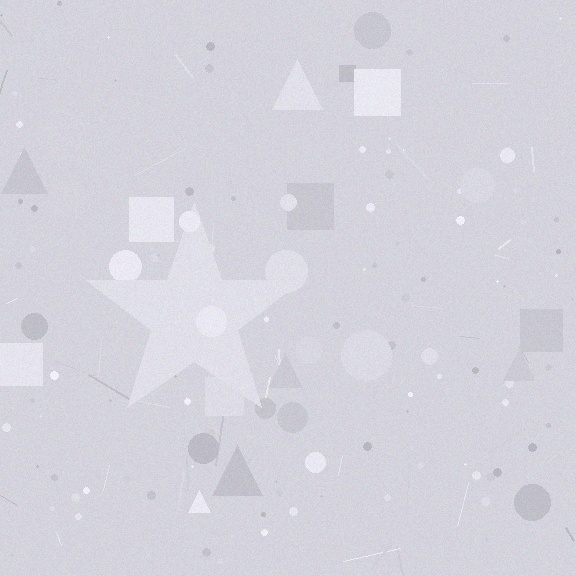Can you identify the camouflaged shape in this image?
The camouflaged shape is a star.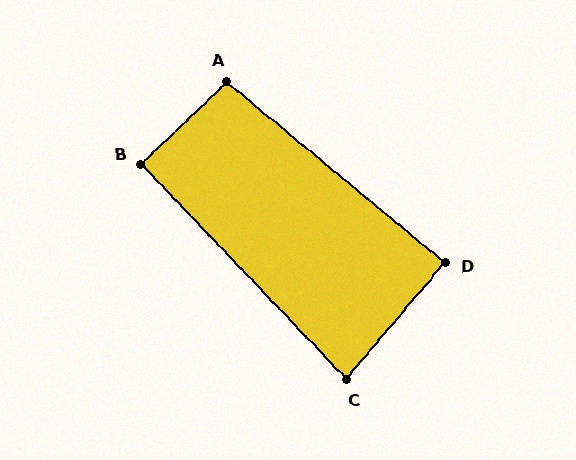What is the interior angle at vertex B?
Approximately 91 degrees (approximately right).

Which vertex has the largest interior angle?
A, at approximately 96 degrees.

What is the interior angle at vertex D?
Approximately 89 degrees (approximately right).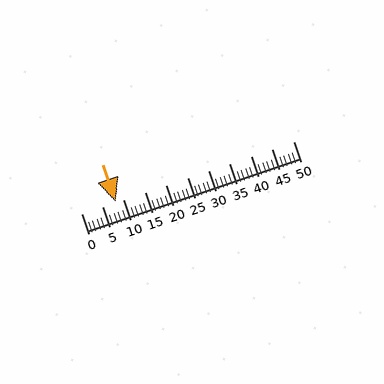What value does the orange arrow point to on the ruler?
The orange arrow points to approximately 8.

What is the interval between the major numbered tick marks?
The major tick marks are spaced 5 units apart.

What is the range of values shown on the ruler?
The ruler shows values from 0 to 50.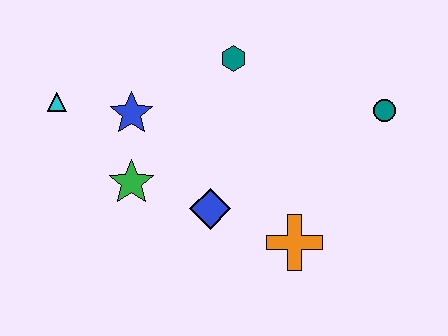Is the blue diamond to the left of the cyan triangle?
No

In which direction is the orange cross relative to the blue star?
The orange cross is to the right of the blue star.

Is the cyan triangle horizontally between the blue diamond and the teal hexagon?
No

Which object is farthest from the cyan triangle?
The teal circle is farthest from the cyan triangle.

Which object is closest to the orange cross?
The blue diamond is closest to the orange cross.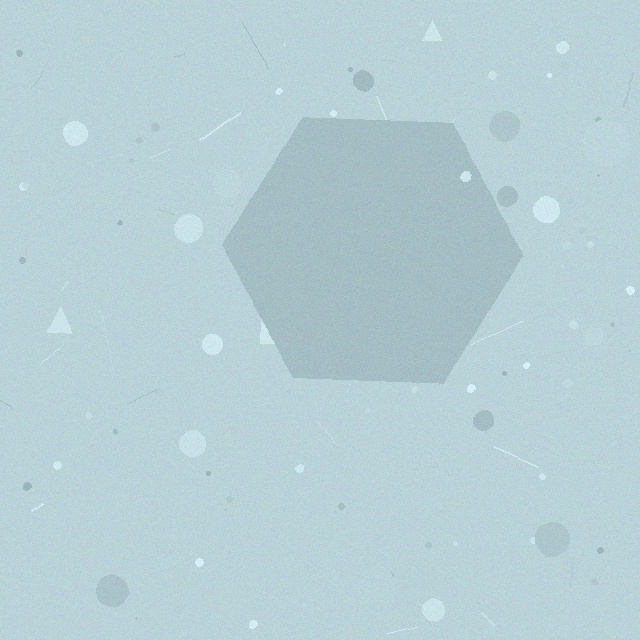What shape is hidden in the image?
A hexagon is hidden in the image.